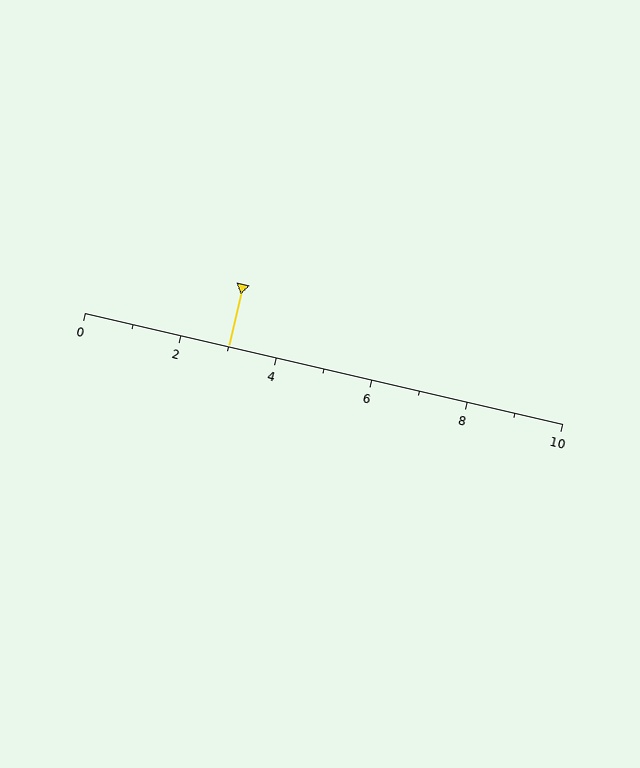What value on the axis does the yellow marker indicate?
The marker indicates approximately 3.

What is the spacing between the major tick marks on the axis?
The major ticks are spaced 2 apart.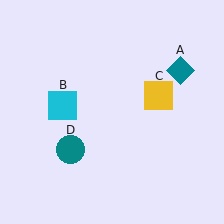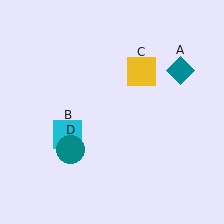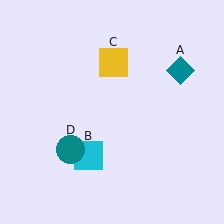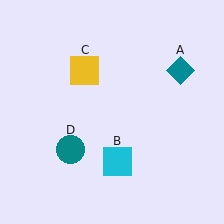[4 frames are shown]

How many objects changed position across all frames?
2 objects changed position: cyan square (object B), yellow square (object C).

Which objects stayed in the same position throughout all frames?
Teal diamond (object A) and teal circle (object D) remained stationary.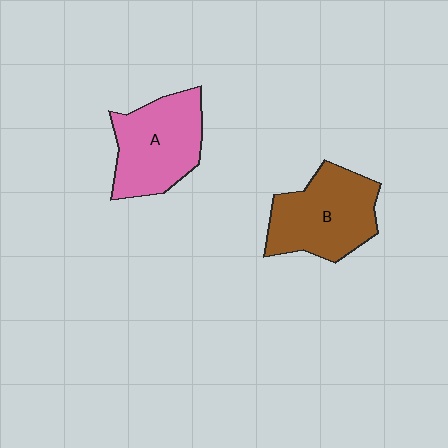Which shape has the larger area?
Shape B (brown).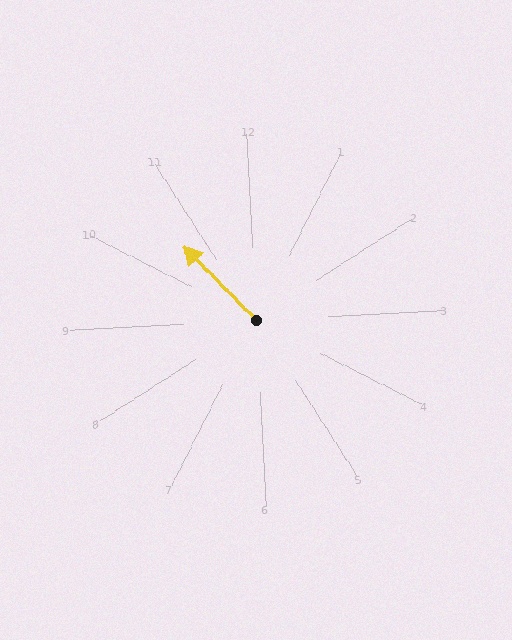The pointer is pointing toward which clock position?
Roughly 11 o'clock.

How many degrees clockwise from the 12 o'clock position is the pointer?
Approximately 318 degrees.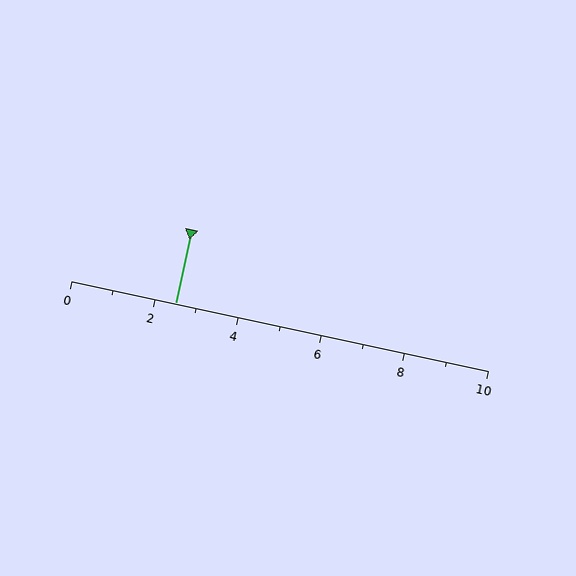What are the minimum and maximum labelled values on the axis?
The axis runs from 0 to 10.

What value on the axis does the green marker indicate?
The marker indicates approximately 2.5.